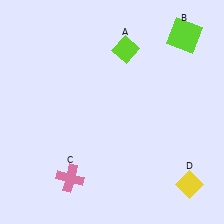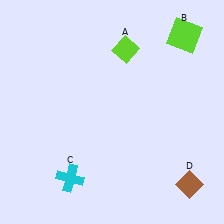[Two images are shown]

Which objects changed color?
C changed from pink to cyan. D changed from yellow to brown.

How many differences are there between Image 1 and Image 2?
There are 2 differences between the two images.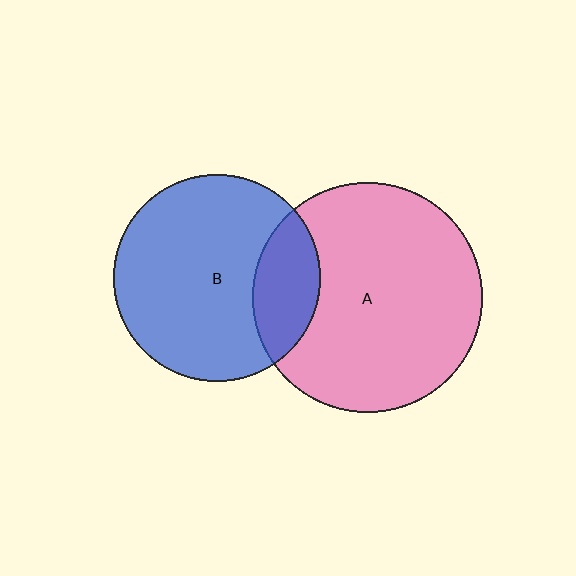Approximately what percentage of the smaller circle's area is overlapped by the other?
Approximately 20%.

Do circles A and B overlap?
Yes.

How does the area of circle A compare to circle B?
Approximately 1.2 times.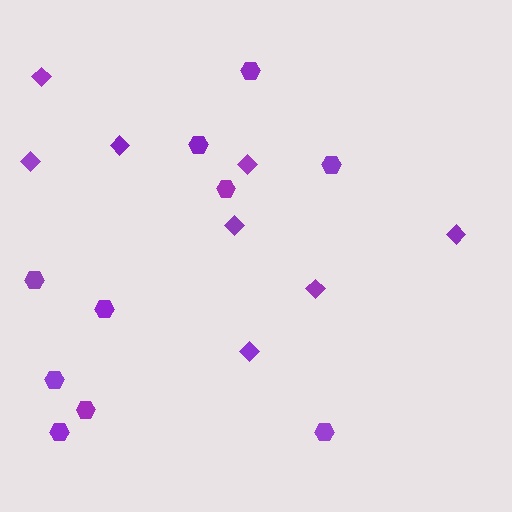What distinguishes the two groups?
There are 2 groups: one group of hexagons (10) and one group of diamonds (8).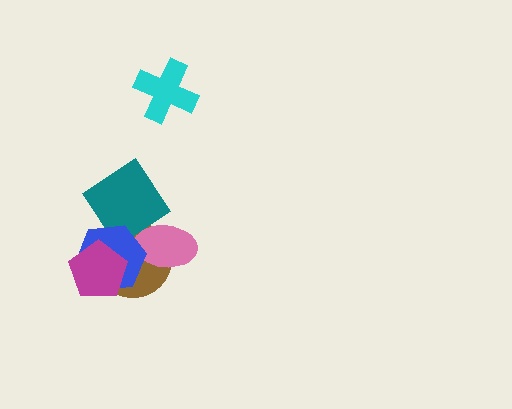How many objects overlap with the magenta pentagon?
2 objects overlap with the magenta pentagon.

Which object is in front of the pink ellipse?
The blue hexagon is in front of the pink ellipse.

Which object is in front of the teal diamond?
The blue hexagon is in front of the teal diamond.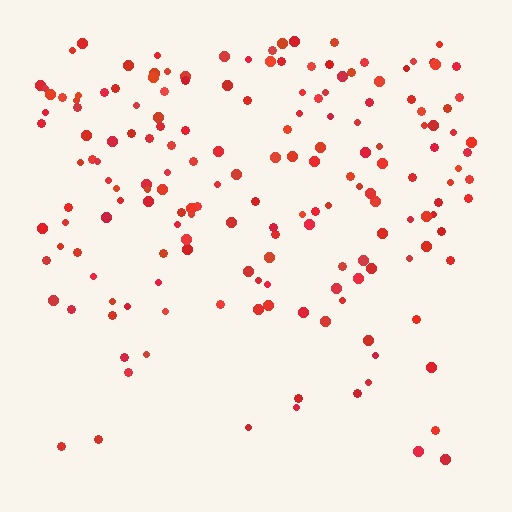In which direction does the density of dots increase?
From bottom to top, with the top side densest.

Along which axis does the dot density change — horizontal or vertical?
Vertical.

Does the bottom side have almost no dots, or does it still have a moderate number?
Still a moderate number, just noticeably fewer than the top.